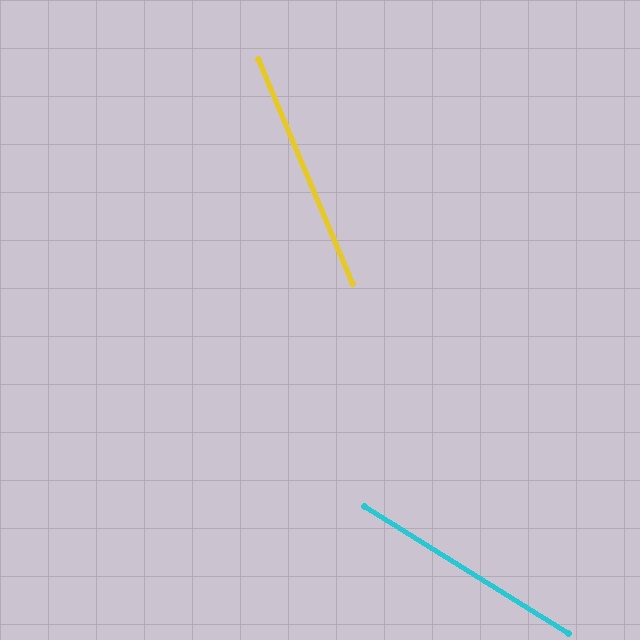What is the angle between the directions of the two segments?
Approximately 36 degrees.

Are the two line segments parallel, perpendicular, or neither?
Neither parallel nor perpendicular — they differ by about 36°.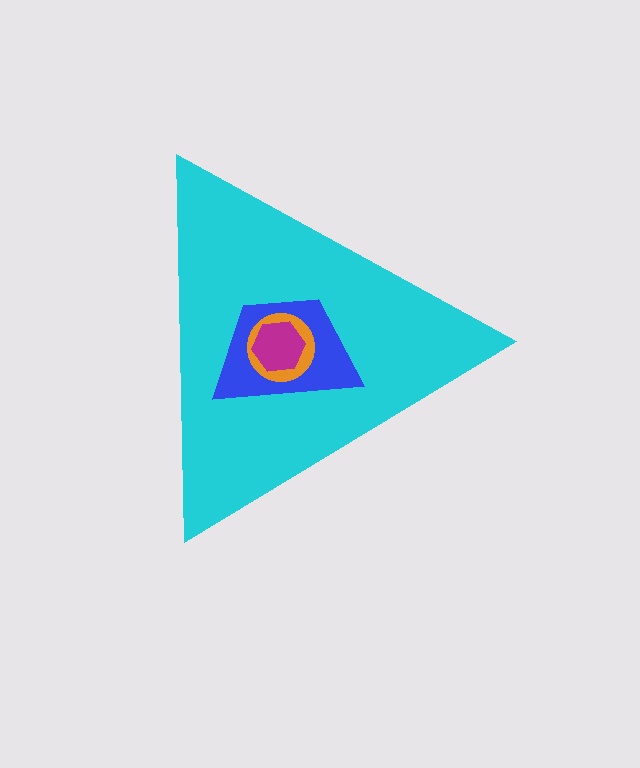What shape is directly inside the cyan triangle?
The blue trapezoid.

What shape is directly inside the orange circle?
The magenta hexagon.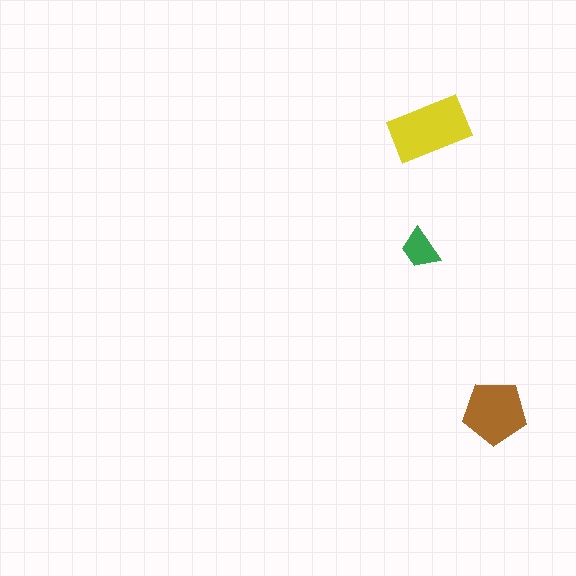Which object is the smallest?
The green trapezoid.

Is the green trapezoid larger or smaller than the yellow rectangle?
Smaller.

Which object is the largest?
The yellow rectangle.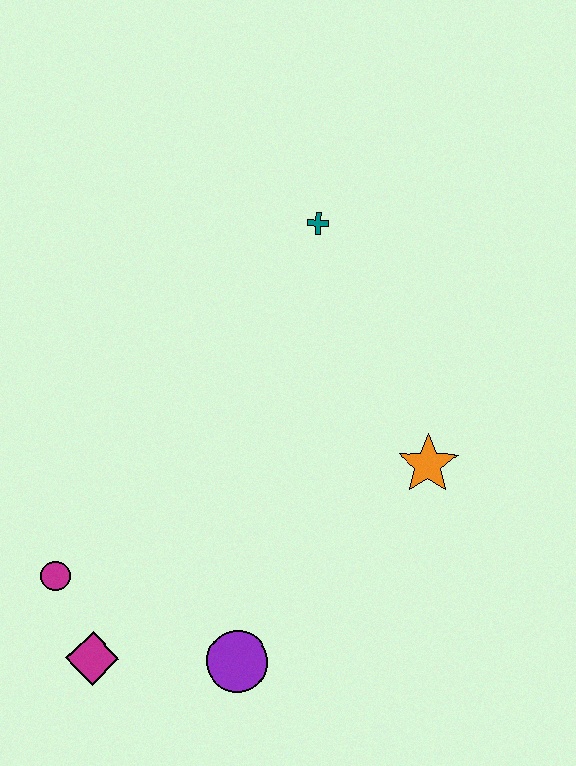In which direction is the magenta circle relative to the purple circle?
The magenta circle is to the left of the purple circle.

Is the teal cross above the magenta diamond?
Yes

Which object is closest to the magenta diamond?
The magenta circle is closest to the magenta diamond.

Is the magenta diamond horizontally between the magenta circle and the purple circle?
Yes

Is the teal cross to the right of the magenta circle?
Yes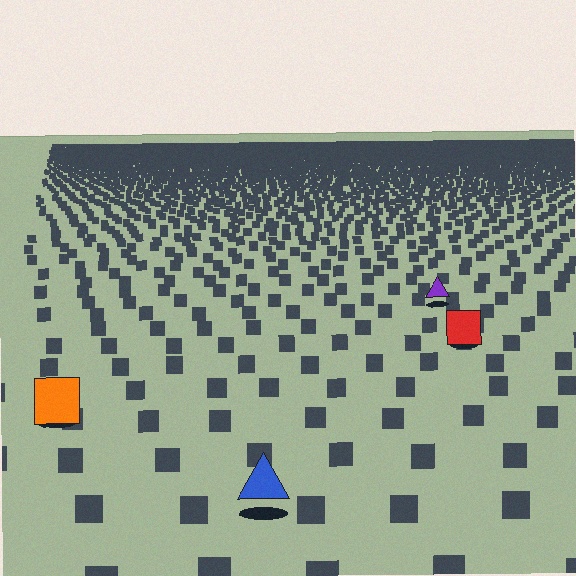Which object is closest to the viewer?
The blue triangle is closest. The texture marks near it are larger and more spread out.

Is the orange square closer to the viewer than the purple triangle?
Yes. The orange square is closer — you can tell from the texture gradient: the ground texture is coarser near it.